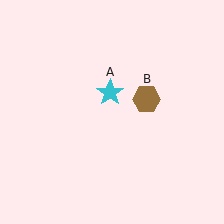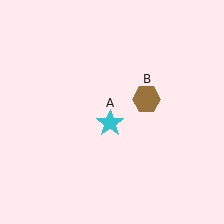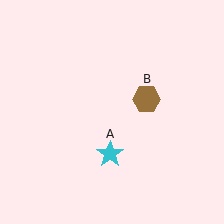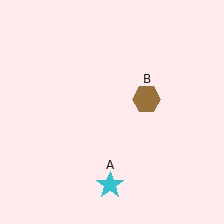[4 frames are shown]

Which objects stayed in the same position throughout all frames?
Brown hexagon (object B) remained stationary.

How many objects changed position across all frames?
1 object changed position: cyan star (object A).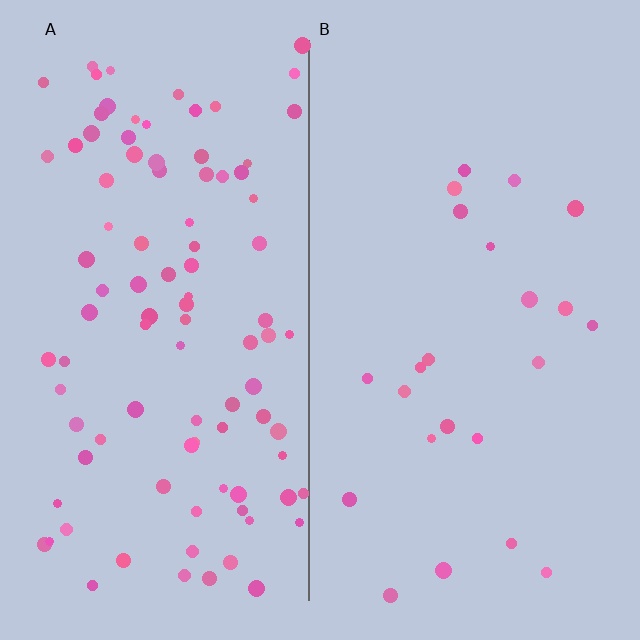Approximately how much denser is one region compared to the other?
Approximately 4.2× — region A over region B.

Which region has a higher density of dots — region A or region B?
A (the left).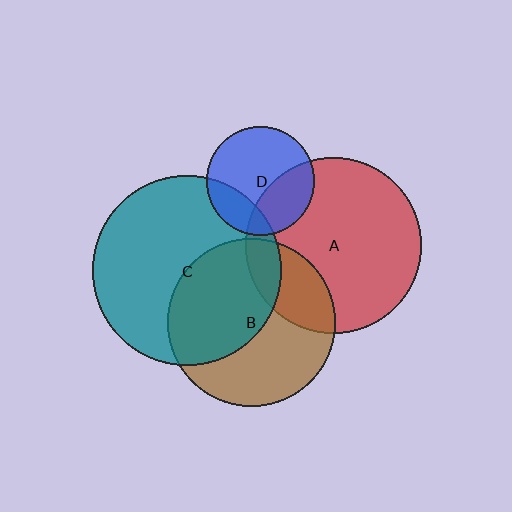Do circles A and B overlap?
Yes.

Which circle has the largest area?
Circle C (teal).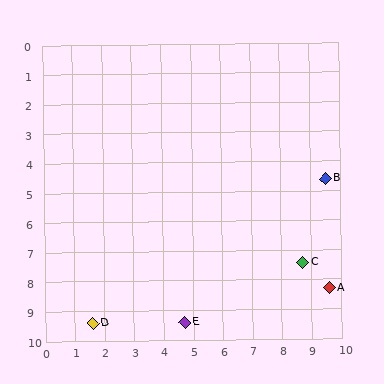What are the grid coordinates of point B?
Point B is at approximately (9.5, 4.6).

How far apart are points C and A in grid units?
Points C and A are about 1.3 grid units apart.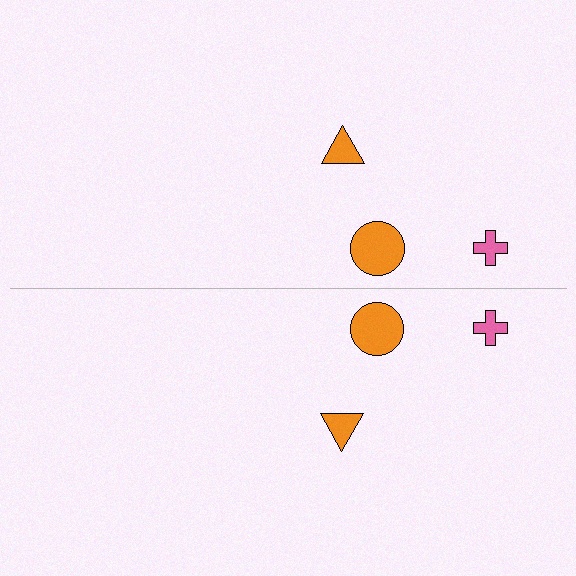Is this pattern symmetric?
Yes, this pattern has bilateral (reflection) symmetry.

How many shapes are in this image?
There are 6 shapes in this image.